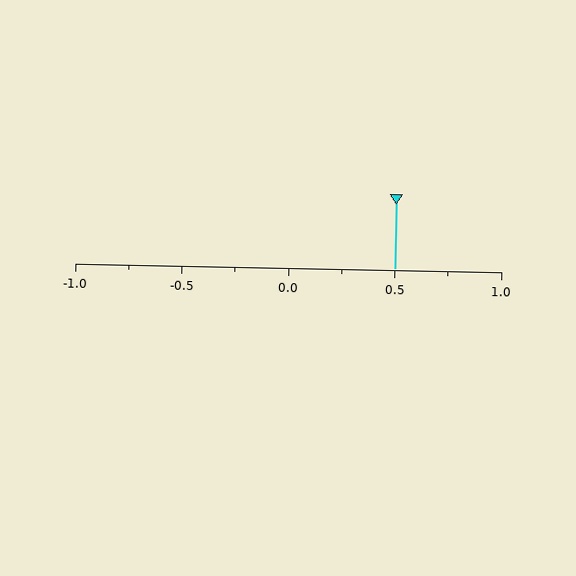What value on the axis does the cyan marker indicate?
The marker indicates approximately 0.5.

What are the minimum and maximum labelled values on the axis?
The axis runs from -1.0 to 1.0.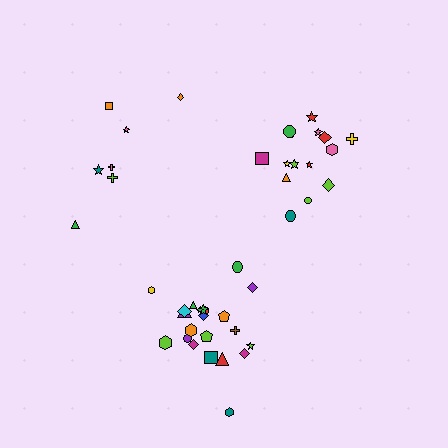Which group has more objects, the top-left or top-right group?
The top-right group.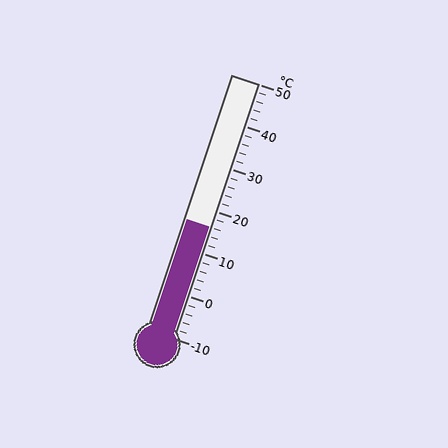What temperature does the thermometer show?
The thermometer shows approximately 16°C.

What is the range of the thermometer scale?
The thermometer scale ranges from -10°C to 50°C.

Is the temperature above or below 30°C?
The temperature is below 30°C.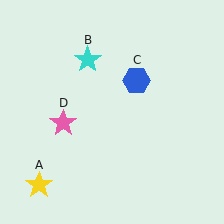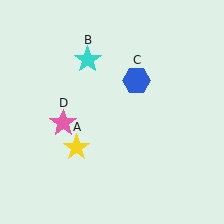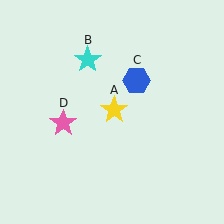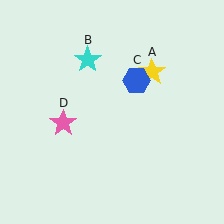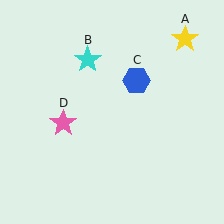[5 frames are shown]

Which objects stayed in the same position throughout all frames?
Cyan star (object B) and blue hexagon (object C) and pink star (object D) remained stationary.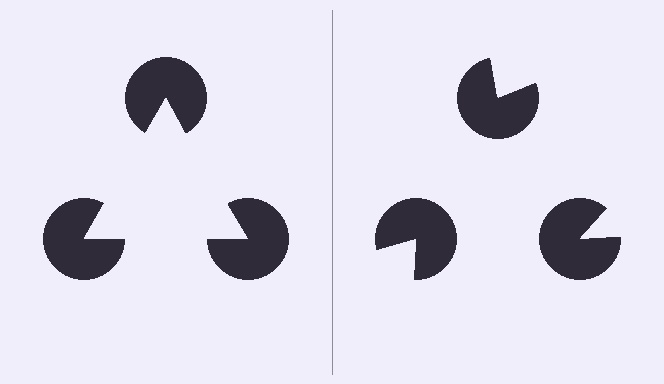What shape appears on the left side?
An illusory triangle.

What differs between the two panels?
The pac-man discs are positioned identically on both sides; only the wedge orientations differ. On the left they align to a triangle; on the right they are misaligned.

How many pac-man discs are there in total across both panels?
6 — 3 on each side.